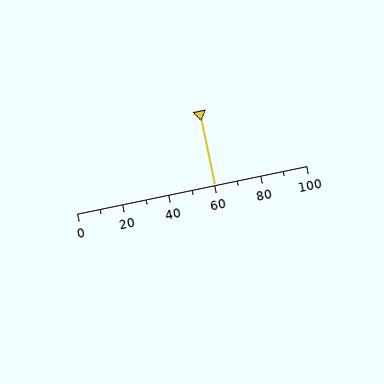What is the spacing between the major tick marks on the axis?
The major ticks are spaced 20 apart.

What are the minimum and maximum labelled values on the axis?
The axis runs from 0 to 100.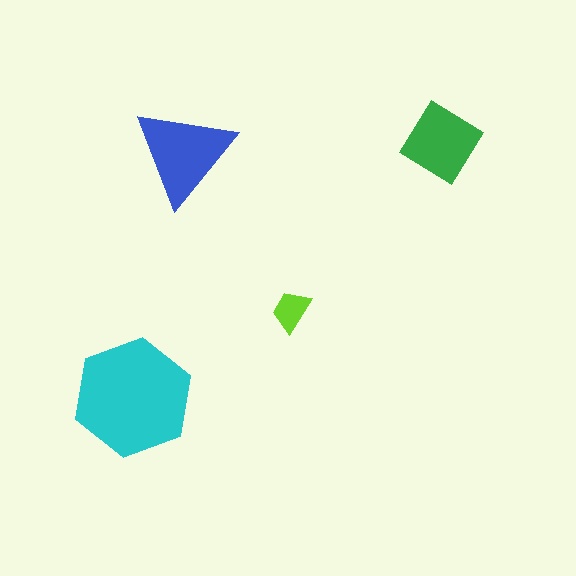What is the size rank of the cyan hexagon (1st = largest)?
1st.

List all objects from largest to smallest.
The cyan hexagon, the blue triangle, the green diamond, the lime trapezoid.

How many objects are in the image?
There are 4 objects in the image.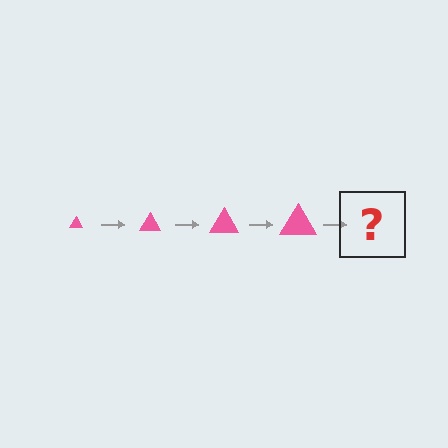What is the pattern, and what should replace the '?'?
The pattern is that the triangle gets progressively larger each step. The '?' should be a pink triangle, larger than the previous one.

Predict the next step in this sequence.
The next step is a pink triangle, larger than the previous one.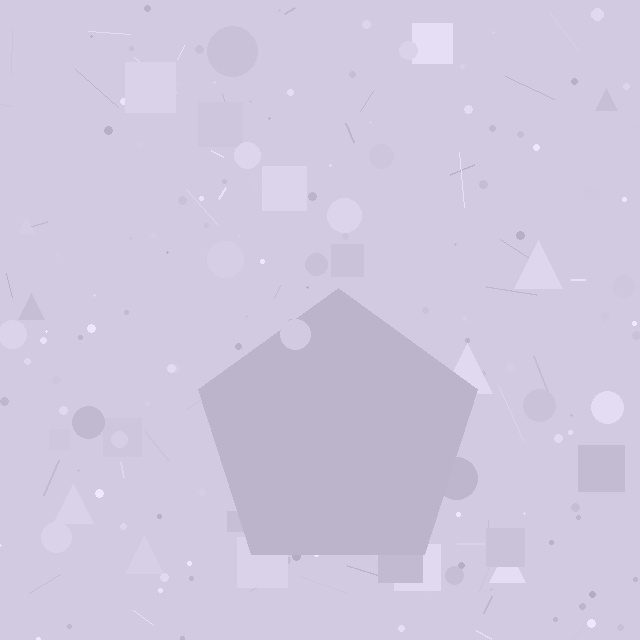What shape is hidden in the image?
A pentagon is hidden in the image.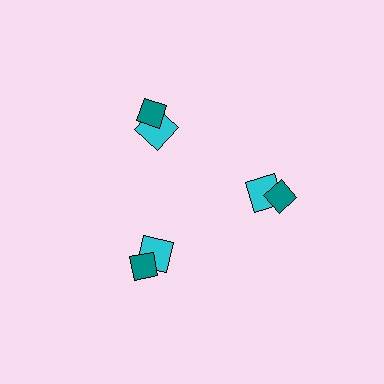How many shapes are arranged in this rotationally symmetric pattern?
There are 6 shapes, arranged in 3 groups of 2.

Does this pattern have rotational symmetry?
Yes, this pattern has 3-fold rotational symmetry. It looks the same after rotating 120 degrees around the center.